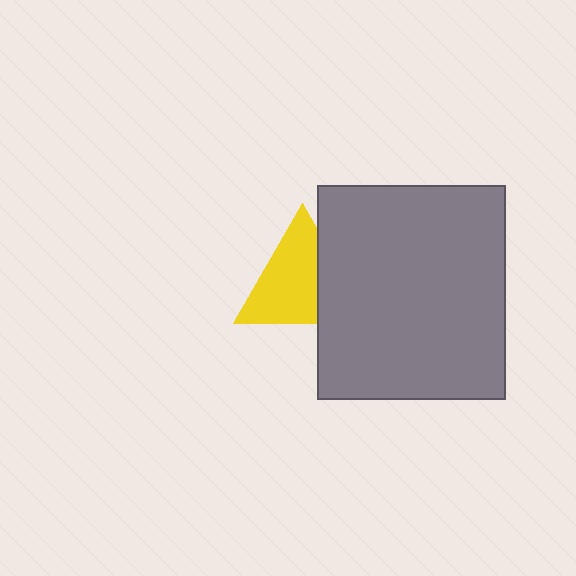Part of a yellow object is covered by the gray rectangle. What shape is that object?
It is a triangle.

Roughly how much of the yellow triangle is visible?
Most of it is visible (roughly 69%).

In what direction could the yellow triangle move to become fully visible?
The yellow triangle could move left. That would shift it out from behind the gray rectangle entirely.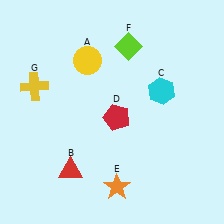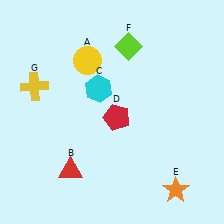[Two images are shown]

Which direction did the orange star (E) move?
The orange star (E) moved right.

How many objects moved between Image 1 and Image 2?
2 objects moved between the two images.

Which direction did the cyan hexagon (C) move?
The cyan hexagon (C) moved left.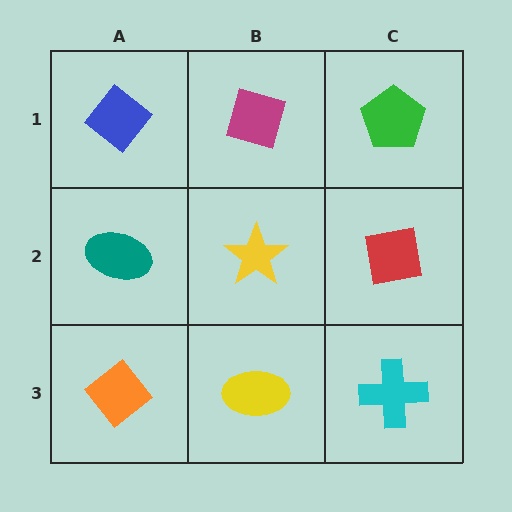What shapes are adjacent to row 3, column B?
A yellow star (row 2, column B), an orange diamond (row 3, column A), a cyan cross (row 3, column C).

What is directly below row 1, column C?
A red square.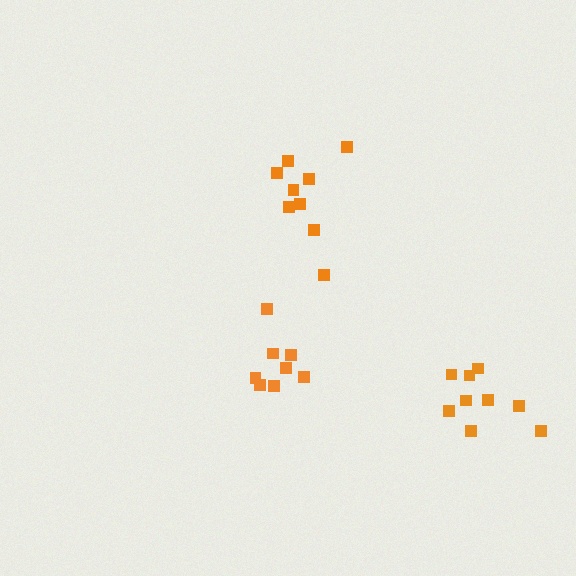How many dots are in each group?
Group 1: 9 dots, Group 2: 8 dots, Group 3: 9 dots (26 total).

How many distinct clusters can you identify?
There are 3 distinct clusters.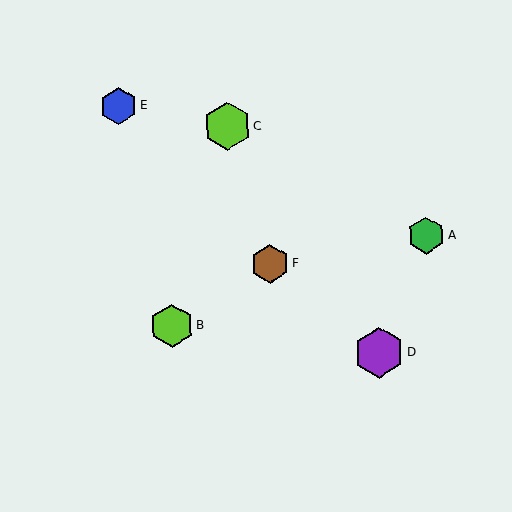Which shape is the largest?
The purple hexagon (labeled D) is the largest.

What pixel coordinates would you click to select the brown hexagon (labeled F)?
Click at (270, 264) to select the brown hexagon F.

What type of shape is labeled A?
Shape A is a green hexagon.